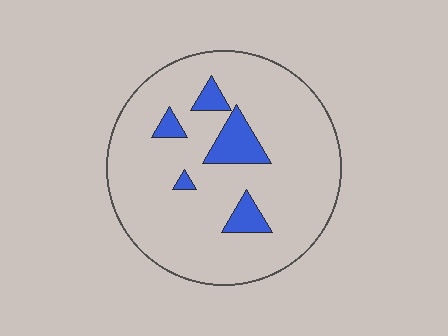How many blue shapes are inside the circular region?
5.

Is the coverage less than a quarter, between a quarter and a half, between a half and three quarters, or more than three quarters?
Less than a quarter.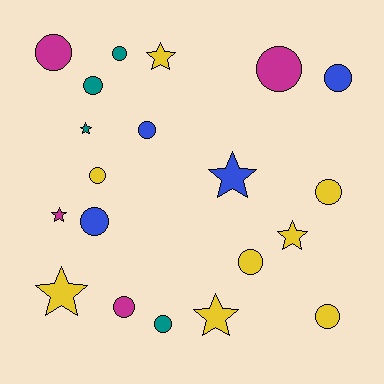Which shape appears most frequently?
Circle, with 13 objects.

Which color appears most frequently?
Yellow, with 8 objects.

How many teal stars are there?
There is 1 teal star.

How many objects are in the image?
There are 20 objects.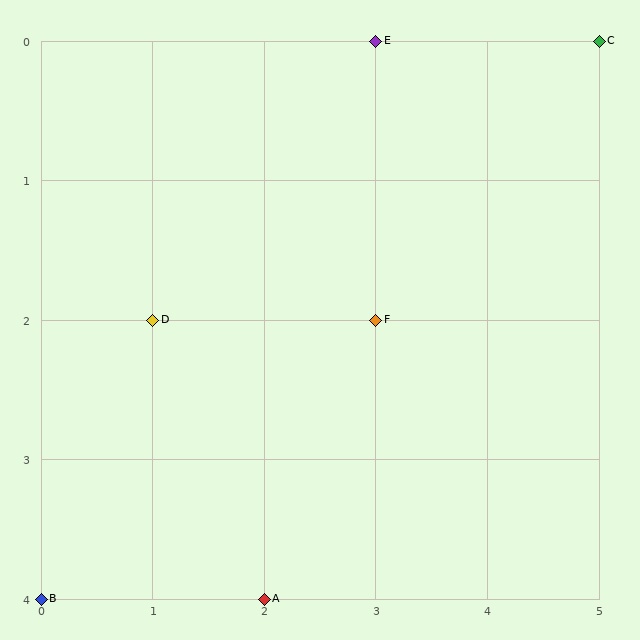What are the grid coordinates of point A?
Point A is at grid coordinates (2, 4).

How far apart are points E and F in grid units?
Points E and F are 2 rows apart.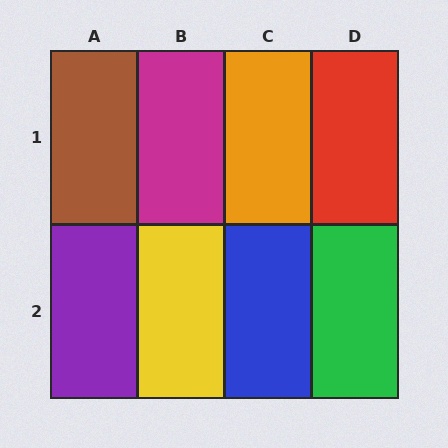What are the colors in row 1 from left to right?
Brown, magenta, orange, red.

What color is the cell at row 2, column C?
Blue.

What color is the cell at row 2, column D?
Green.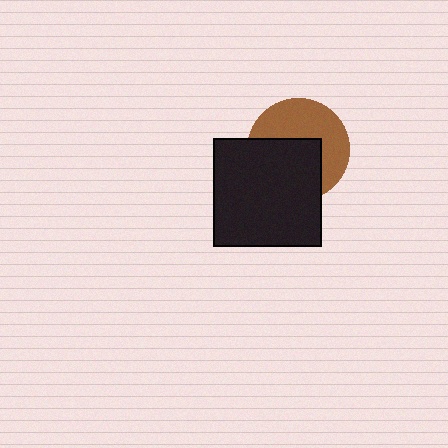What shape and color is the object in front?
The object in front is a black square.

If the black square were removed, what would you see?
You would see the complete brown circle.